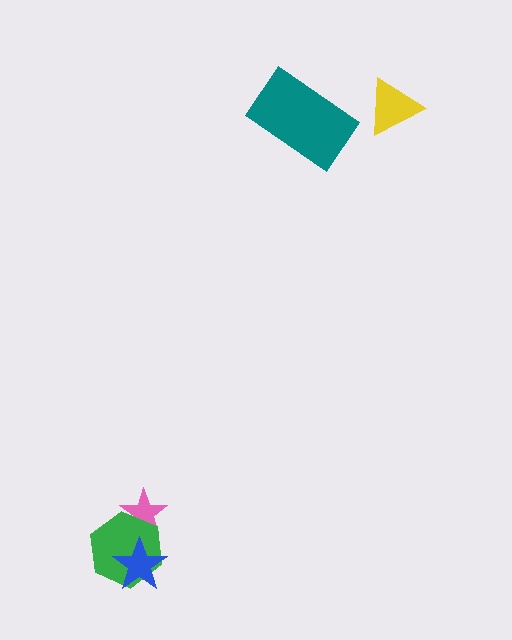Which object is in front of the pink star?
The green hexagon is in front of the pink star.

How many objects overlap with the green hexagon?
2 objects overlap with the green hexagon.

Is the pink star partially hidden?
Yes, it is partially covered by another shape.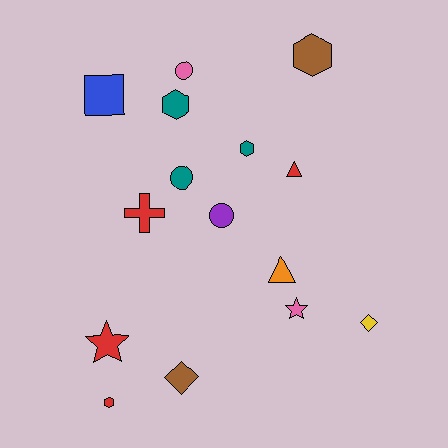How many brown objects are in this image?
There are 2 brown objects.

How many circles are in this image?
There are 3 circles.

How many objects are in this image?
There are 15 objects.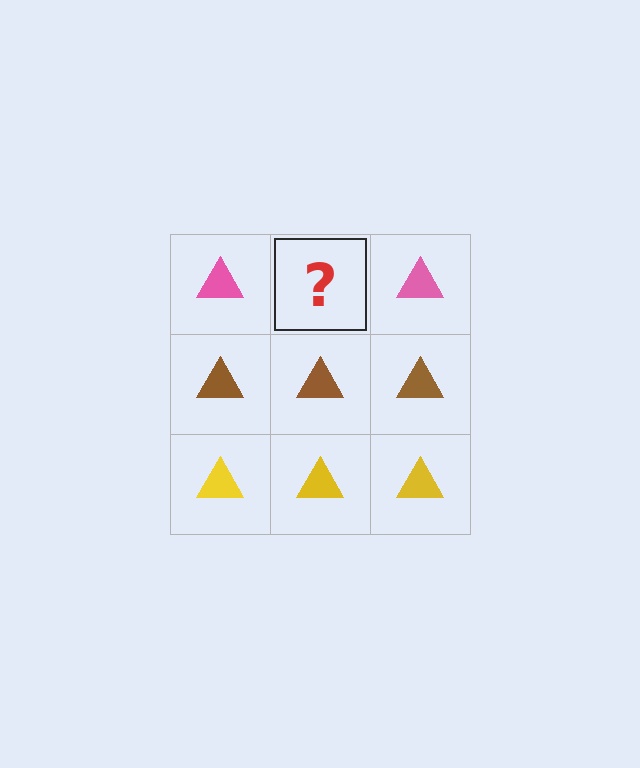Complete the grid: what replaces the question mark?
The question mark should be replaced with a pink triangle.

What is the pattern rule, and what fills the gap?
The rule is that each row has a consistent color. The gap should be filled with a pink triangle.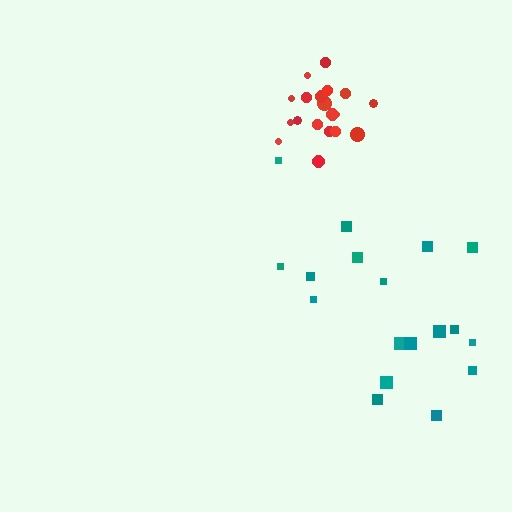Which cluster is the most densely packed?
Red.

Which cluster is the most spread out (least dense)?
Teal.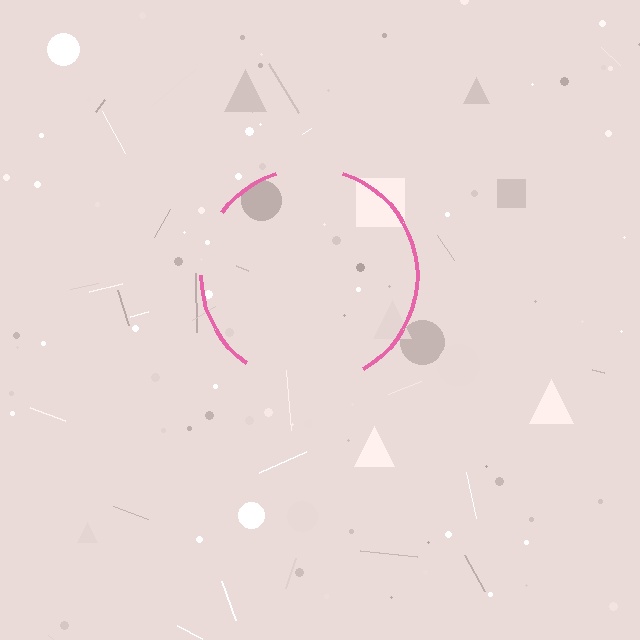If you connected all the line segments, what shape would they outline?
They would outline a circle.